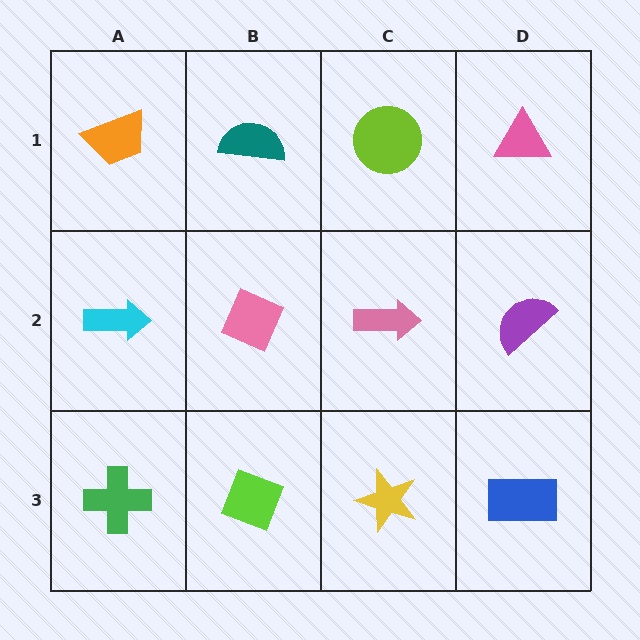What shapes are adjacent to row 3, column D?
A purple semicircle (row 2, column D), a yellow star (row 3, column C).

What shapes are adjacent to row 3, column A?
A cyan arrow (row 2, column A), a lime diamond (row 3, column B).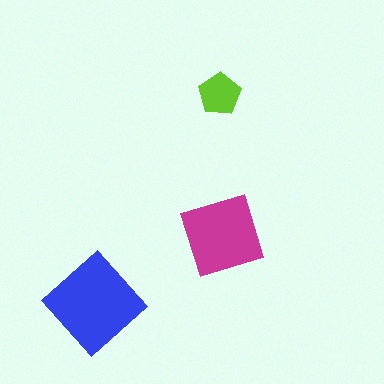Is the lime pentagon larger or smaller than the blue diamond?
Smaller.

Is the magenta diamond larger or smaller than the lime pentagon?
Larger.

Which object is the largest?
The blue diamond.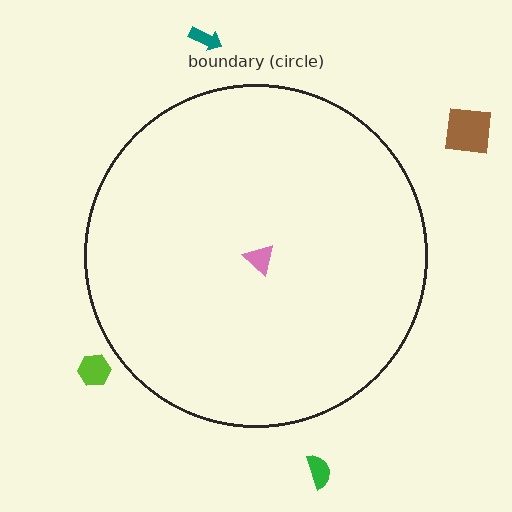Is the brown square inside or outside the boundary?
Outside.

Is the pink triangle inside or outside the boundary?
Inside.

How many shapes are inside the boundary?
1 inside, 4 outside.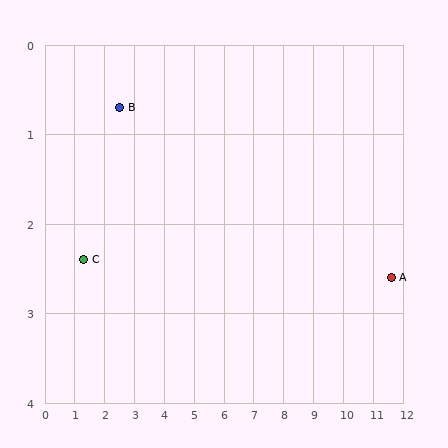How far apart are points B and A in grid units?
Points B and A are about 9.3 grid units apart.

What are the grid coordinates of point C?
Point C is at approximately (1.3, 2.4).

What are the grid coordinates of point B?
Point B is at approximately (2.5, 0.7).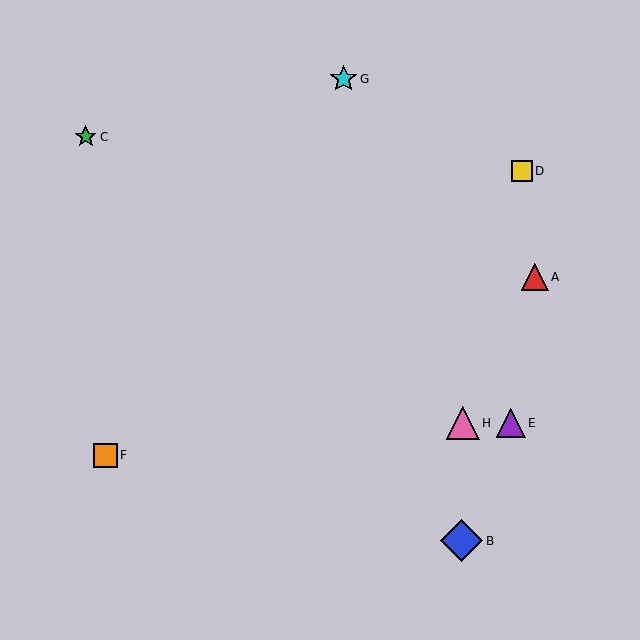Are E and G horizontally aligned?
No, E is at y≈423 and G is at y≈79.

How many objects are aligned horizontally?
2 objects (E, H) are aligned horizontally.